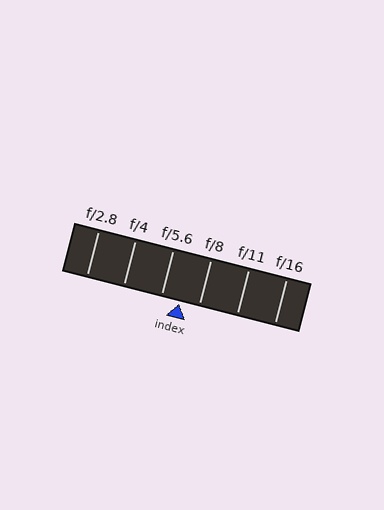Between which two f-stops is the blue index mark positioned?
The index mark is between f/5.6 and f/8.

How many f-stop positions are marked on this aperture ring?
There are 6 f-stop positions marked.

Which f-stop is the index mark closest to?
The index mark is closest to f/5.6.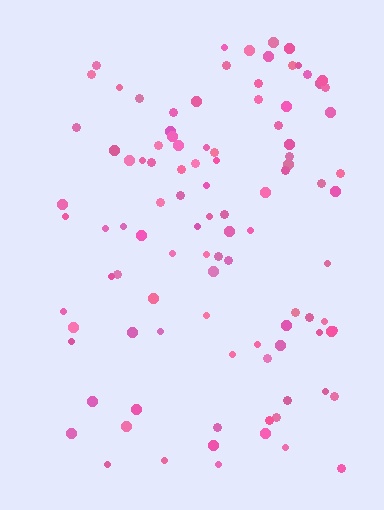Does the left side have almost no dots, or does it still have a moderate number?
Still a moderate number, just noticeably fewer than the right.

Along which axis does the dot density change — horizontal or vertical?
Horizontal.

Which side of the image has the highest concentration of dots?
The right.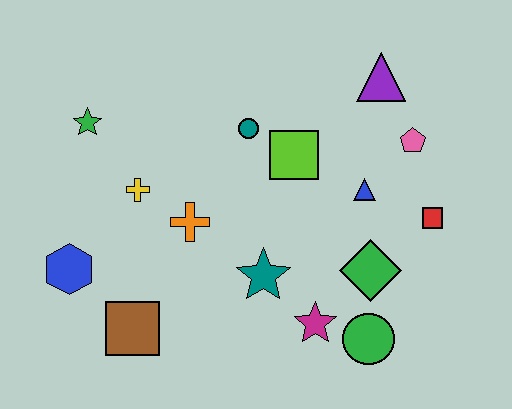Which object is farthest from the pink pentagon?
The blue hexagon is farthest from the pink pentagon.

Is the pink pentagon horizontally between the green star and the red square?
Yes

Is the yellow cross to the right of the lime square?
No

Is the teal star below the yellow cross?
Yes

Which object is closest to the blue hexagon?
The brown square is closest to the blue hexagon.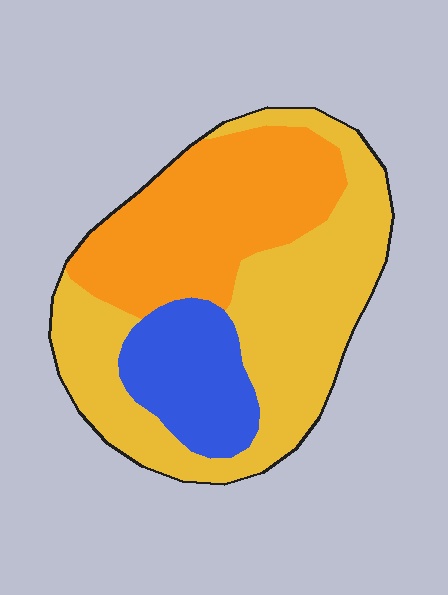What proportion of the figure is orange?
Orange takes up about one third (1/3) of the figure.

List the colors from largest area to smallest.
From largest to smallest: yellow, orange, blue.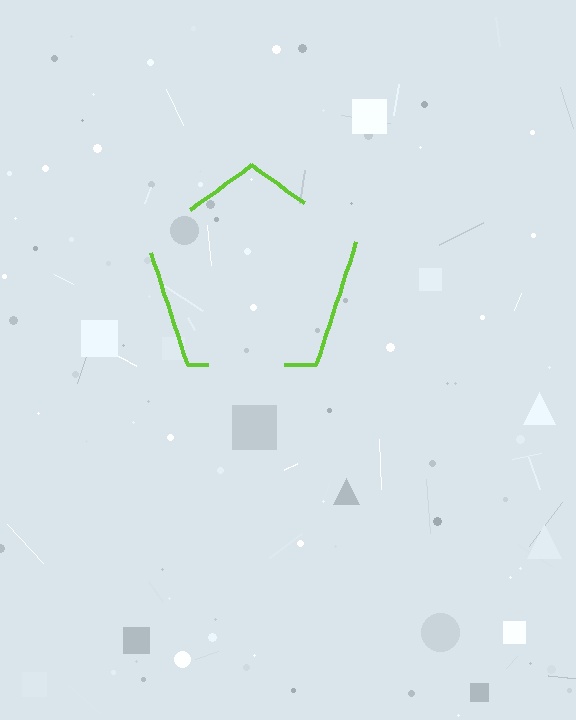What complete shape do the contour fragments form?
The contour fragments form a pentagon.